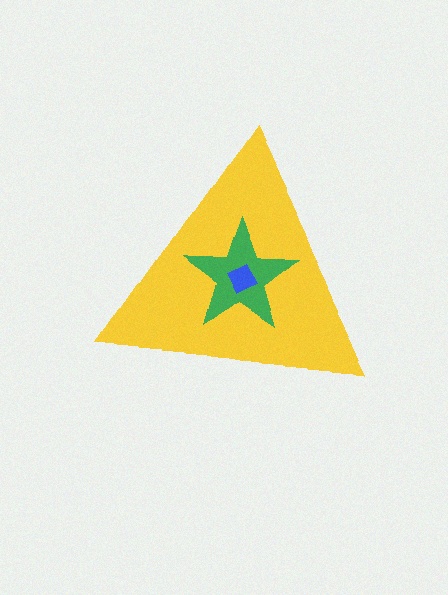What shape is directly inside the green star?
The blue diamond.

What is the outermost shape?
The yellow triangle.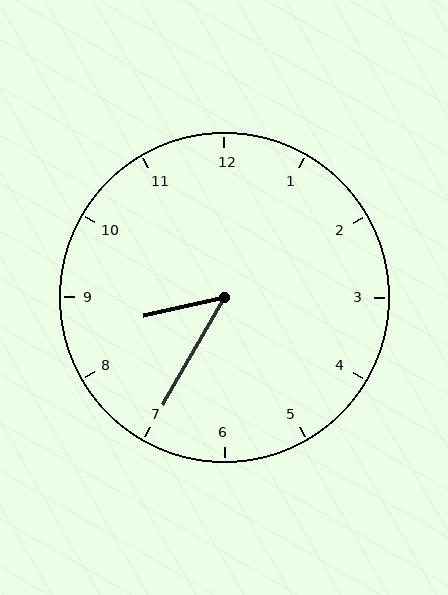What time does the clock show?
8:35.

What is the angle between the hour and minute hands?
Approximately 48 degrees.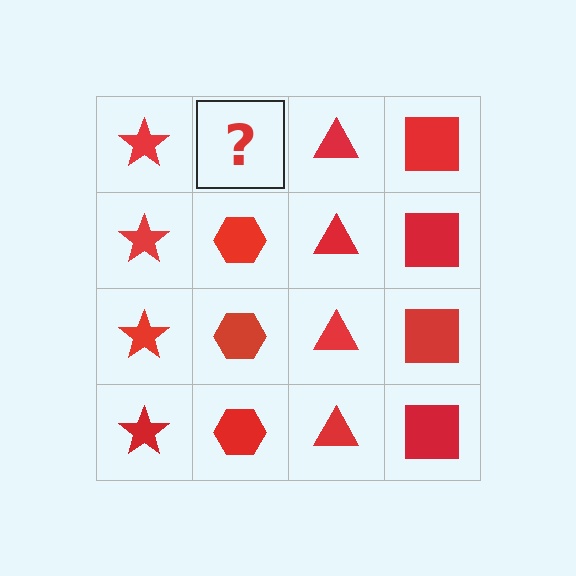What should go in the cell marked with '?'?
The missing cell should contain a red hexagon.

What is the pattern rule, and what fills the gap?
The rule is that each column has a consistent shape. The gap should be filled with a red hexagon.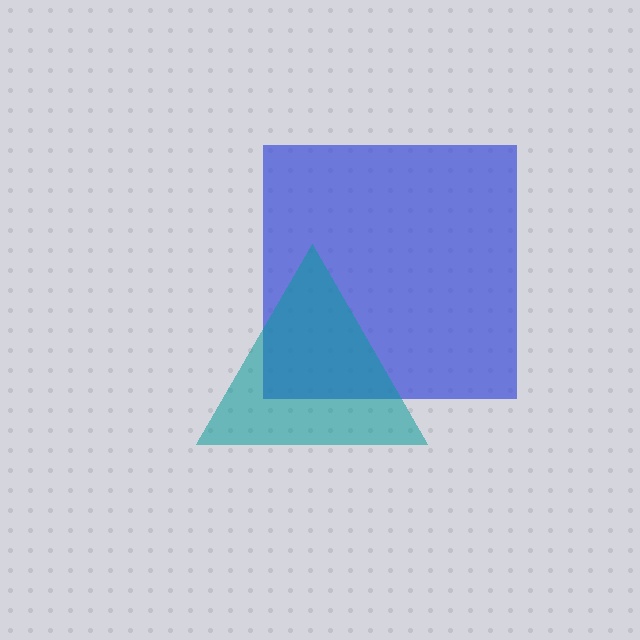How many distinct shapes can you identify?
There are 2 distinct shapes: a blue square, a teal triangle.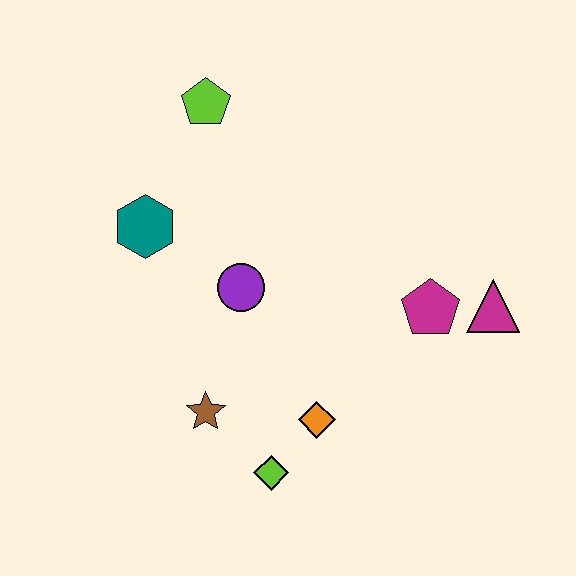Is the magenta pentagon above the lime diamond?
Yes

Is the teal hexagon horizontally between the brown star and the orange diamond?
No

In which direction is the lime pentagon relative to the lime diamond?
The lime pentagon is above the lime diamond.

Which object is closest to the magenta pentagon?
The magenta triangle is closest to the magenta pentagon.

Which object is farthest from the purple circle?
The magenta triangle is farthest from the purple circle.